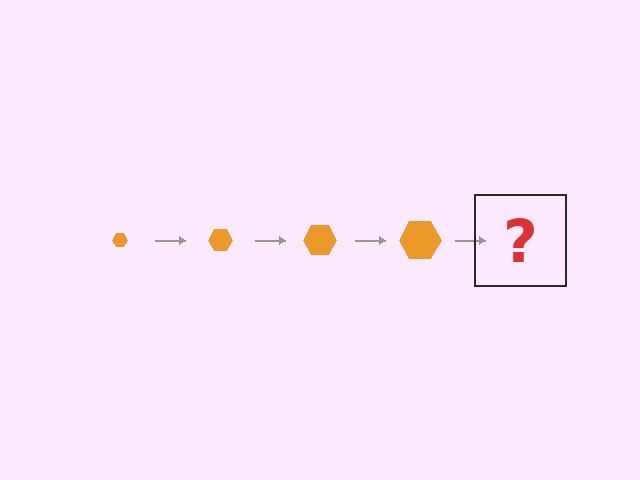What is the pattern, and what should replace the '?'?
The pattern is that the hexagon gets progressively larger each step. The '?' should be an orange hexagon, larger than the previous one.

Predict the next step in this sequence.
The next step is an orange hexagon, larger than the previous one.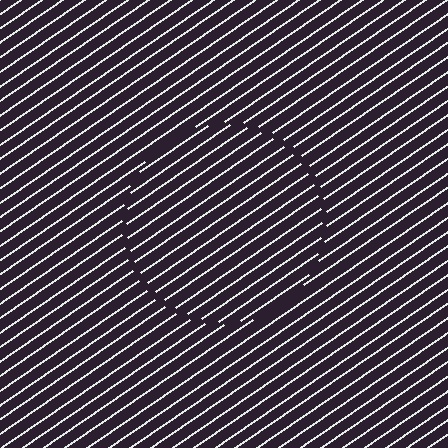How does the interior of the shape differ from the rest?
The interior of the shape contains the same grating, shifted by half a period — the contour is defined by the phase discontinuity where line-ends from the inner and outer gratings abut.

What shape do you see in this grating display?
An illusory circle. The interior of the shape contains the same grating, shifted by half a period — the contour is defined by the phase discontinuity where line-ends from the inner and outer gratings abut.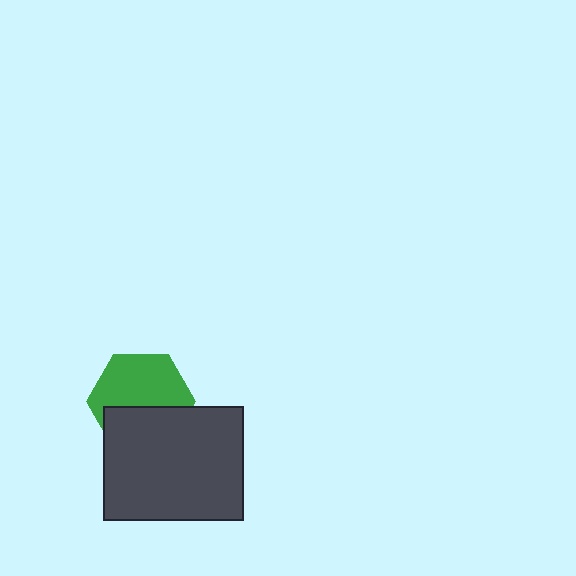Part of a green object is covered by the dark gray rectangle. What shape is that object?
It is a hexagon.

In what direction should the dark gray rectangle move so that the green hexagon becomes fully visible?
The dark gray rectangle should move down. That is the shortest direction to clear the overlap and leave the green hexagon fully visible.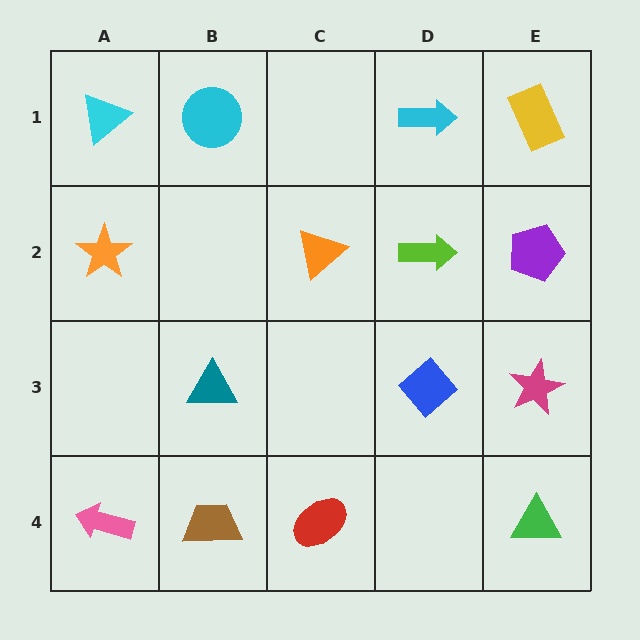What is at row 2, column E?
A purple pentagon.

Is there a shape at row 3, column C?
No, that cell is empty.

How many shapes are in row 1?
4 shapes.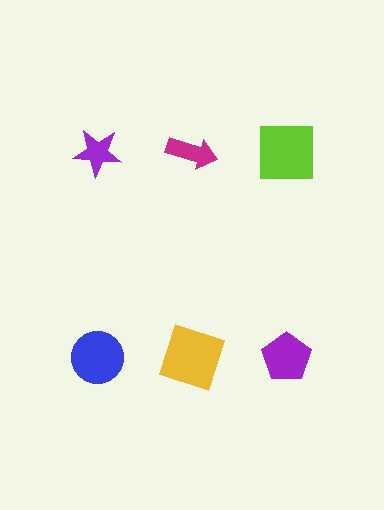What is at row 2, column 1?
A blue circle.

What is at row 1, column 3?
A lime square.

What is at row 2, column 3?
A purple pentagon.